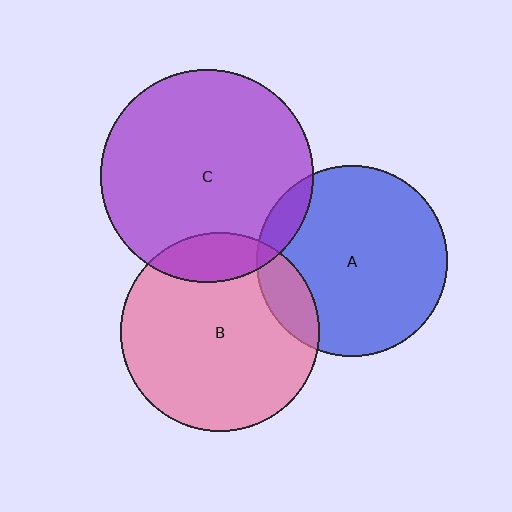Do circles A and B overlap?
Yes.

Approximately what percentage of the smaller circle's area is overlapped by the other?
Approximately 15%.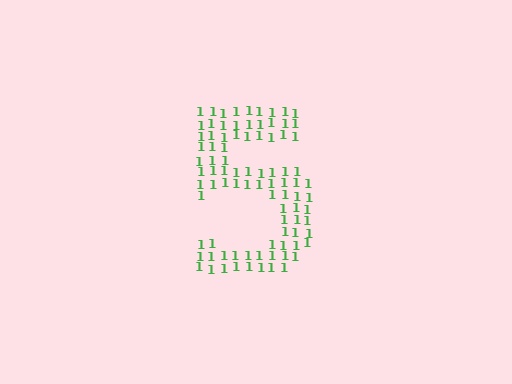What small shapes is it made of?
It is made of small digit 1's.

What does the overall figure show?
The overall figure shows the digit 5.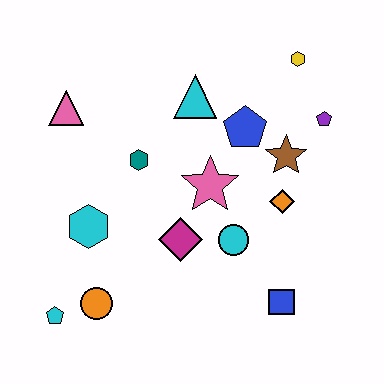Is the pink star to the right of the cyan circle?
No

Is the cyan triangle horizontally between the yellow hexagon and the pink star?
No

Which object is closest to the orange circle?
The cyan pentagon is closest to the orange circle.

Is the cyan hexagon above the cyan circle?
Yes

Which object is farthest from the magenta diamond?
The yellow hexagon is farthest from the magenta diamond.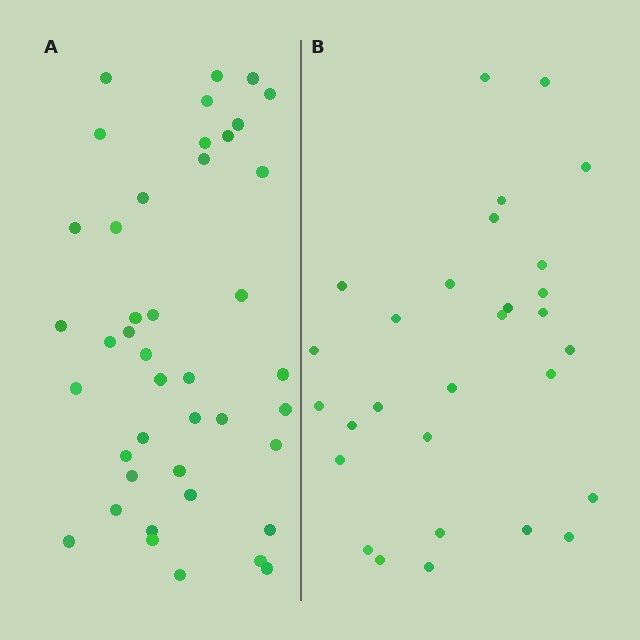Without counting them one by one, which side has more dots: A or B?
Region A (the left region) has more dots.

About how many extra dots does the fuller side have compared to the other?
Region A has approximately 15 more dots than region B.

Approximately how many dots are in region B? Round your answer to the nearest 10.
About 30 dots. (The exact count is 29, which rounds to 30.)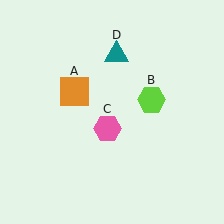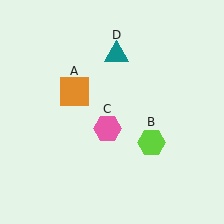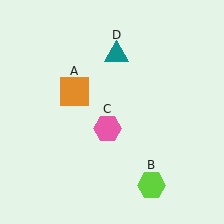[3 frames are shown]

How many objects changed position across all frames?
1 object changed position: lime hexagon (object B).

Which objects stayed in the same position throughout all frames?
Orange square (object A) and pink hexagon (object C) and teal triangle (object D) remained stationary.